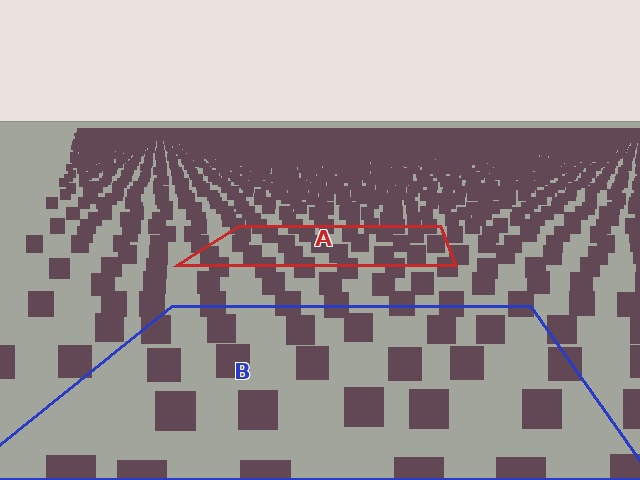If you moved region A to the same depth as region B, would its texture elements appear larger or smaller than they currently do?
They would appear larger. At a closer depth, the same texture elements are projected at a bigger on-screen size.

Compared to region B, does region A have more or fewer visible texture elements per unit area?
Region A has more texture elements per unit area — they are packed more densely because it is farther away.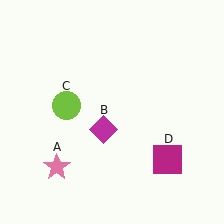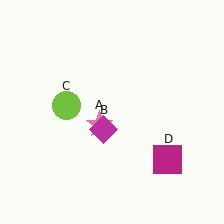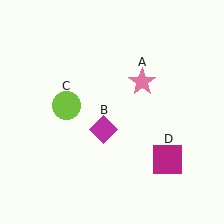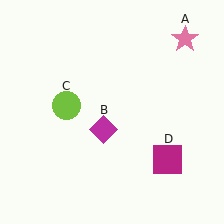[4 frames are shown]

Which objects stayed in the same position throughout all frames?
Magenta diamond (object B) and lime circle (object C) and magenta square (object D) remained stationary.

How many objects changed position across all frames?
1 object changed position: pink star (object A).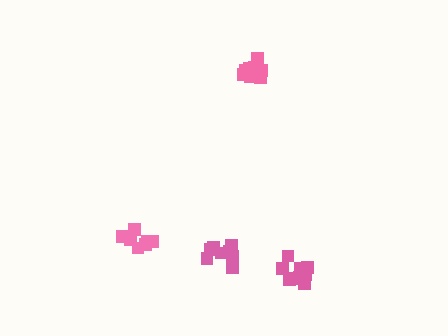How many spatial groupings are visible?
There are 4 spatial groupings.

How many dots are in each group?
Group 1: 7 dots, Group 2: 8 dots, Group 3: 10 dots, Group 4: 11 dots (36 total).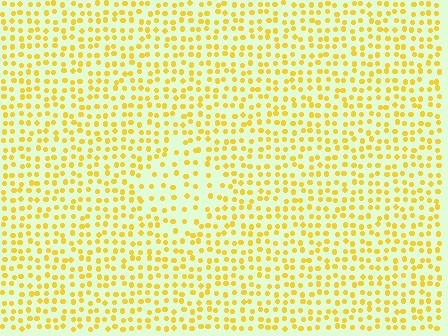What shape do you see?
I see a diamond.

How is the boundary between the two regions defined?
The boundary is defined by a change in element density (approximately 1.8x ratio). All elements are the same color, size, and shape.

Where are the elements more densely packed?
The elements are more densely packed outside the diamond boundary.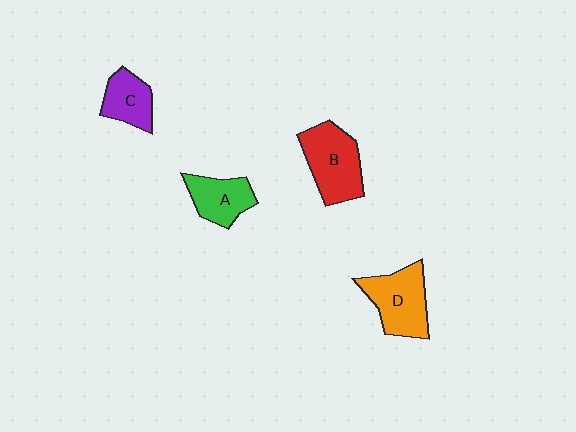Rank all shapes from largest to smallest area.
From largest to smallest: B (red), D (orange), A (green), C (purple).